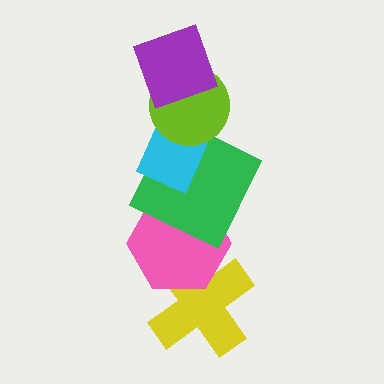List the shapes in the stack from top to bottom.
From top to bottom: the purple diamond, the lime circle, the cyan rectangle, the green square, the pink hexagon, the yellow cross.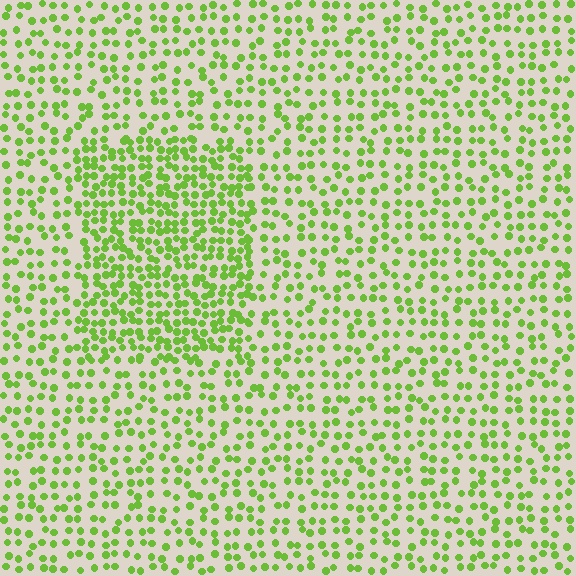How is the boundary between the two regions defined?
The boundary is defined by a change in element density (approximately 1.8x ratio). All elements are the same color, size, and shape.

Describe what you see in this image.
The image contains small lime elements arranged at two different densities. A rectangle-shaped region is visible where the elements are more densely packed than the surrounding area.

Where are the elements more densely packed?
The elements are more densely packed inside the rectangle boundary.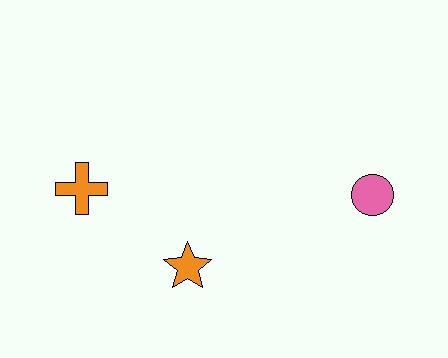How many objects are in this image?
There are 3 objects.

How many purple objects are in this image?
There are no purple objects.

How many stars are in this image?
There is 1 star.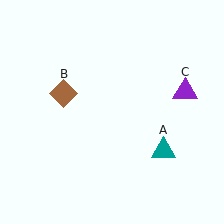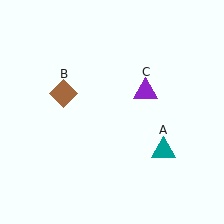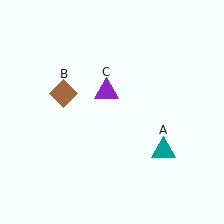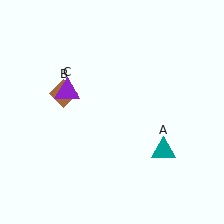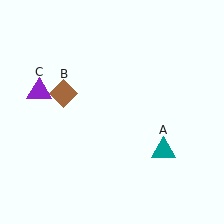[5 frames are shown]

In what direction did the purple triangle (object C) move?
The purple triangle (object C) moved left.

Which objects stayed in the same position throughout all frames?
Teal triangle (object A) and brown diamond (object B) remained stationary.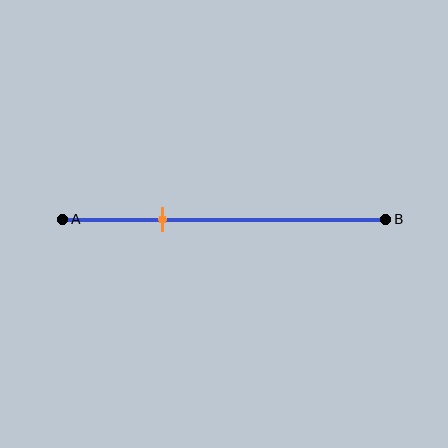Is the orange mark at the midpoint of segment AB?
No, the mark is at about 30% from A, not at the 50% midpoint.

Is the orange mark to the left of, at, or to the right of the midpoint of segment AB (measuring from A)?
The orange mark is to the left of the midpoint of segment AB.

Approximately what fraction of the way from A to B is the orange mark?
The orange mark is approximately 30% of the way from A to B.